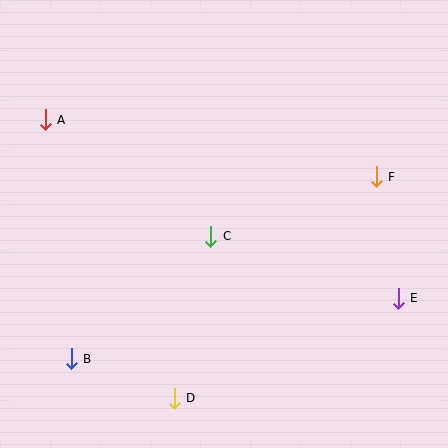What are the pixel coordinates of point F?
Point F is at (376, 177).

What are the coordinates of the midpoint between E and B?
The midpoint between E and B is at (235, 328).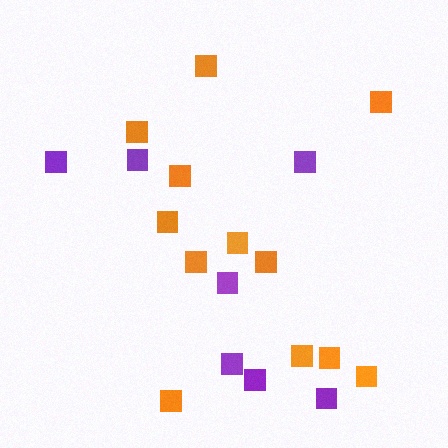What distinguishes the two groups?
There are 2 groups: one group of purple squares (7) and one group of orange squares (12).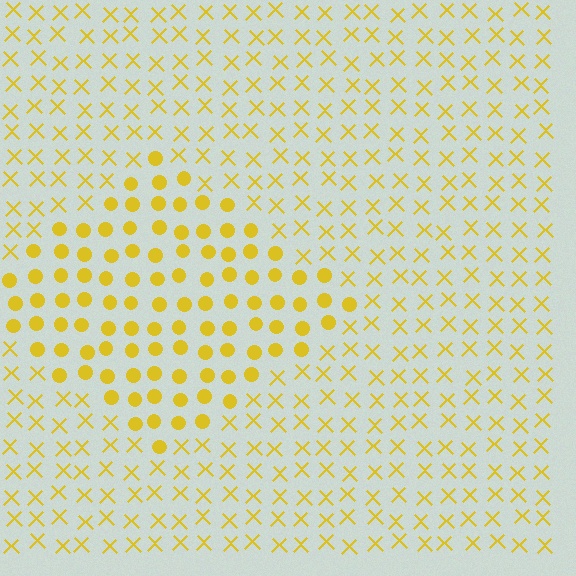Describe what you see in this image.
The image is filled with small yellow elements arranged in a uniform grid. A diamond-shaped region contains circles, while the surrounding area contains X marks. The boundary is defined purely by the change in element shape.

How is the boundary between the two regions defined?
The boundary is defined by a change in element shape: circles inside vs. X marks outside. All elements share the same color and spacing.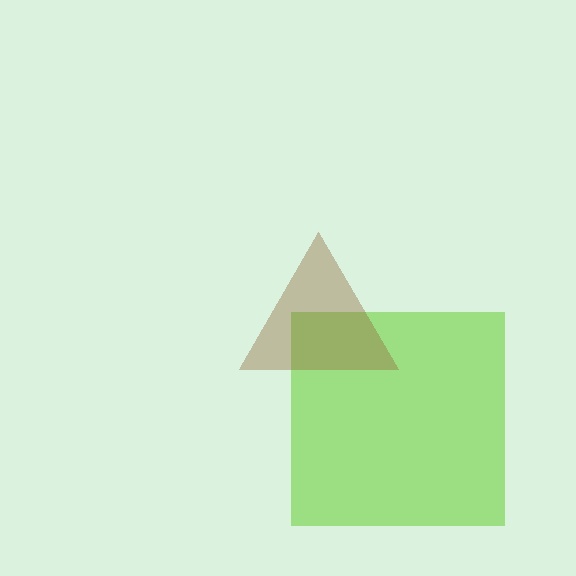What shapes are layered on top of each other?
The layered shapes are: a lime square, a brown triangle.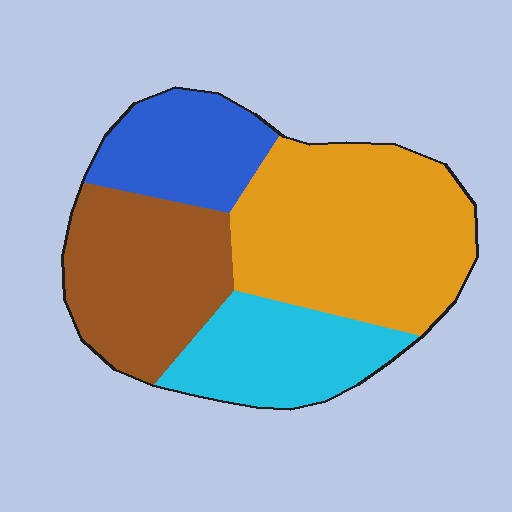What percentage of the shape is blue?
Blue takes up about one sixth (1/6) of the shape.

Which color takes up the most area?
Orange, at roughly 40%.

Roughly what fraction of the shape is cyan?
Cyan covers around 20% of the shape.